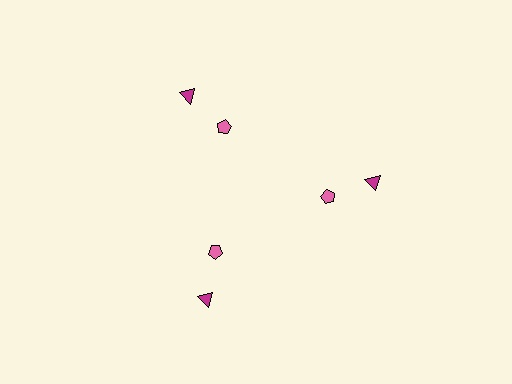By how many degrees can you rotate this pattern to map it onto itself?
The pattern maps onto itself every 120 degrees of rotation.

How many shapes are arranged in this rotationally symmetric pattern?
There are 6 shapes, arranged in 3 groups of 2.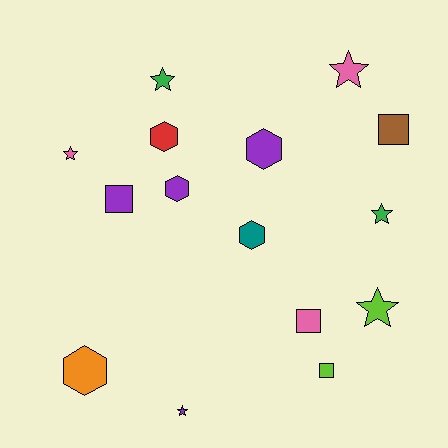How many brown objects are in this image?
There is 1 brown object.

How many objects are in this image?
There are 15 objects.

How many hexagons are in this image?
There are 5 hexagons.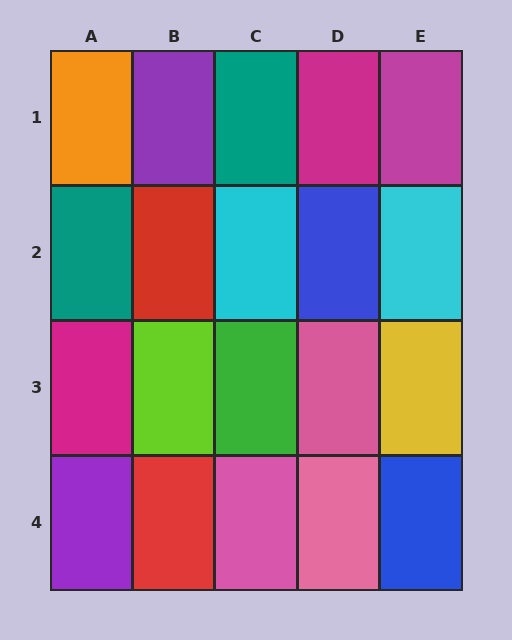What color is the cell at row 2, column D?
Blue.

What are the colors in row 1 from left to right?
Orange, purple, teal, magenta, magenta.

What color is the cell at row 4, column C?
Pink.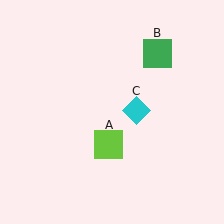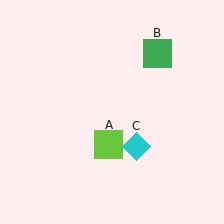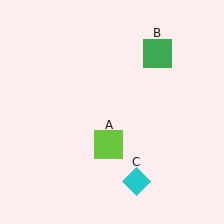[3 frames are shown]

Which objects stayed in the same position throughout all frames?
Lime square (object A) and green square (object B) remained stationary.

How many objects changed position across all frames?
1 object changed position: cyan diamond (object C).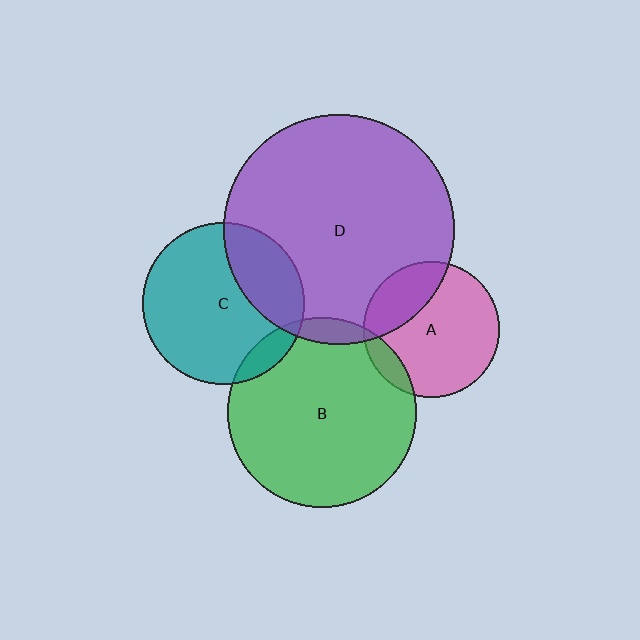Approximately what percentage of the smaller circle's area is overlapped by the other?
Approximately 5%.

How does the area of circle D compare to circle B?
Approximately 1.5 times.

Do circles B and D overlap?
Yes.